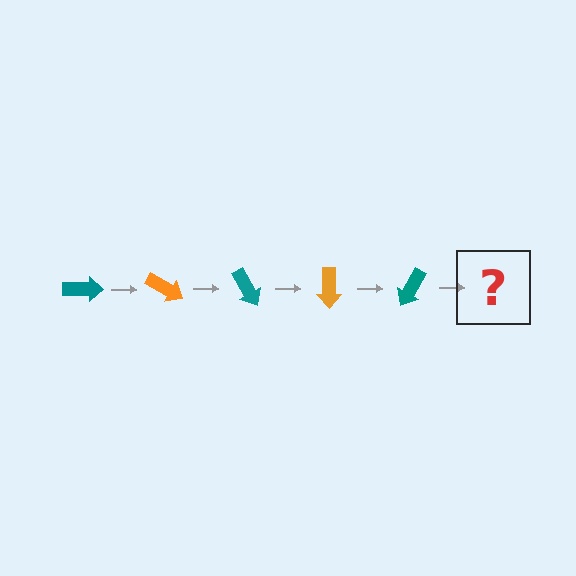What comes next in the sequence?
The next element should be an orange arrow, rotated 150 degrees from the start.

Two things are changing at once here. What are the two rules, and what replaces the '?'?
The two rules are that it rotates 30 degrees each step and the color cycles through teal and orange. The '?' should be an orange arrow, rotated 150 degrees from the start.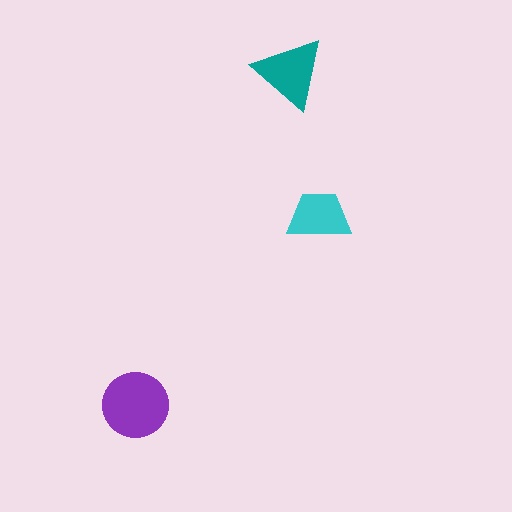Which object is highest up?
The teal triangle is topmost.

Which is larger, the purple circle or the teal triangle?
The purple circle.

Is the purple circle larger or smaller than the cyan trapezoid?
Larger.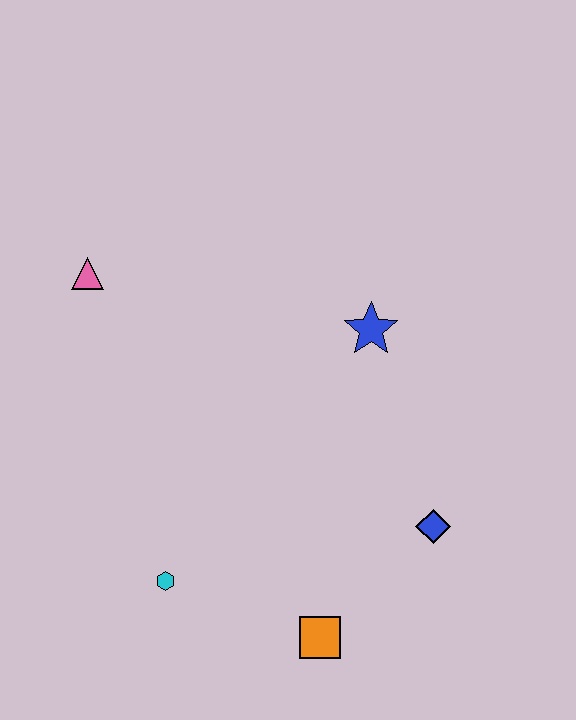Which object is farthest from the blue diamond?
The pink triangle is farthest from the blue diamond.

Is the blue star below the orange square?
No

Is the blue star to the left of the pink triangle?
No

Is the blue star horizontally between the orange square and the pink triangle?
No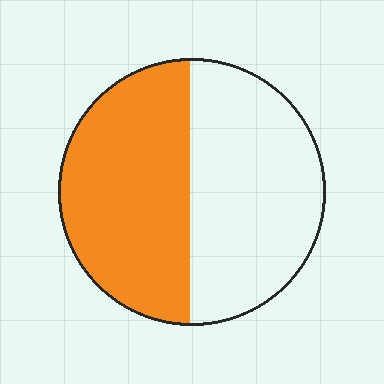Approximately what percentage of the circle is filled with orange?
Approximately 50%.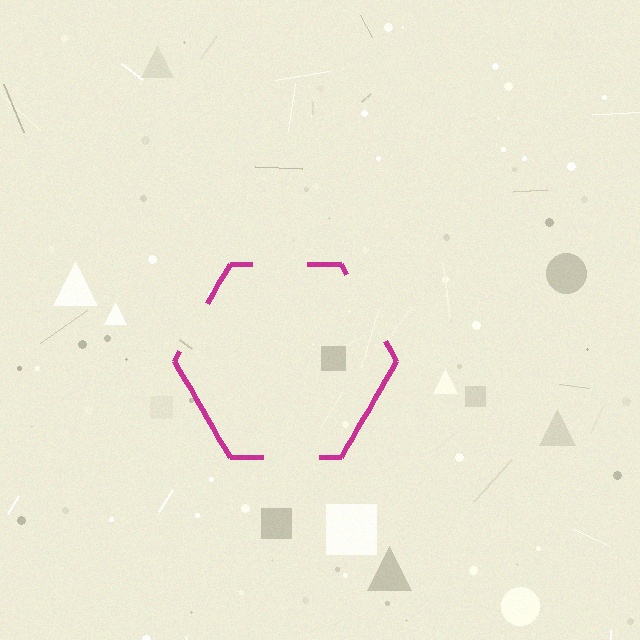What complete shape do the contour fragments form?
The contour fragments form a hexagon.